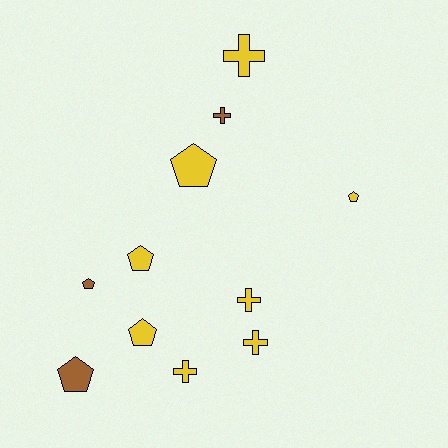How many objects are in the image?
There are 11 objects.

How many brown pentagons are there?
There are 2 brown pentagons.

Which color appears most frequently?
Yellow, with 8 objects.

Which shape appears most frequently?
Pentagon, with 6 objects.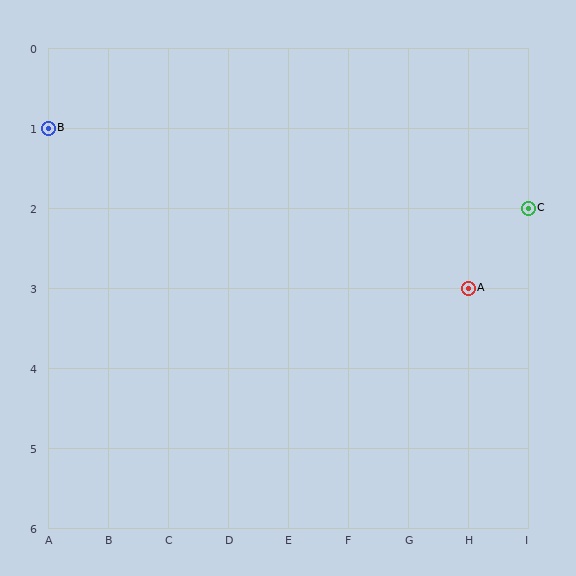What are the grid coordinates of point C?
Point C is at grid coordinates (I, 2).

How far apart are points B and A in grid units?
Points B and A are 7 columns and 2 rows apart (about 7.3 grid units diagonally).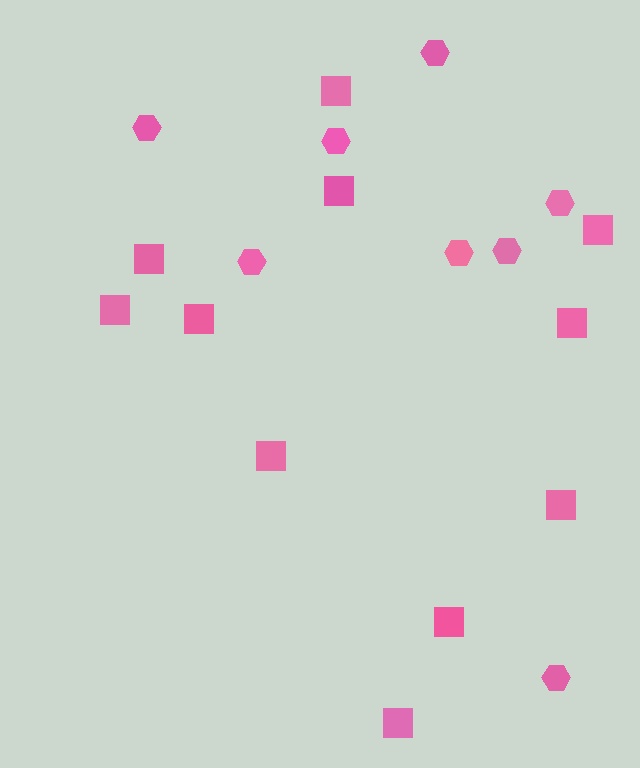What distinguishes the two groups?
There are 2 groups: one group of hexagons (8) and one group of squares (11).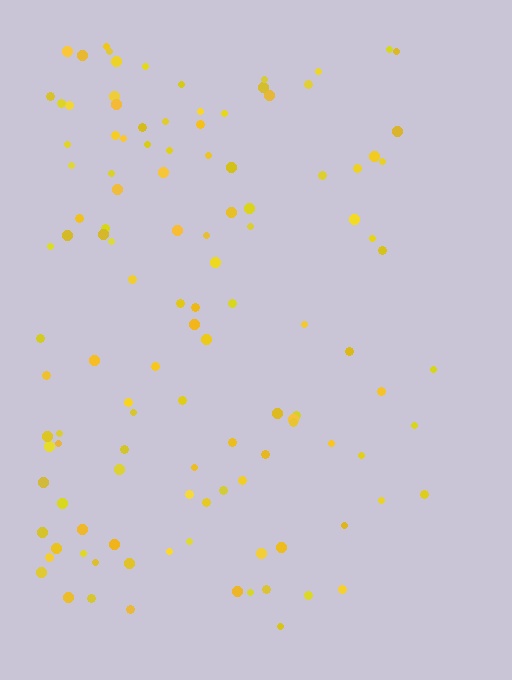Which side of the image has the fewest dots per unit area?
The right.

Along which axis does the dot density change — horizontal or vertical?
Horizontal.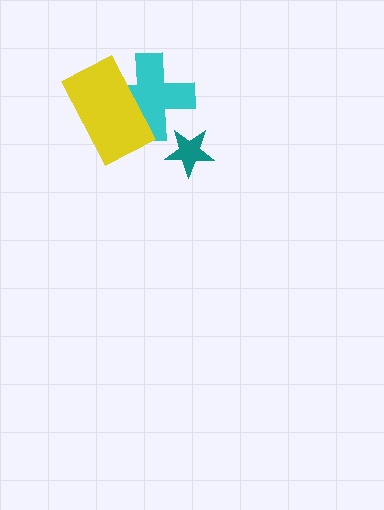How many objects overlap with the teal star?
0 objects overlap with the teal star.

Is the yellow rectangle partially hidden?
No, no other shape covers it.